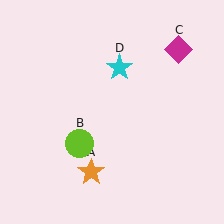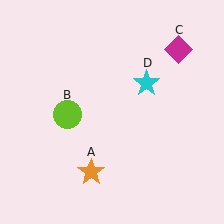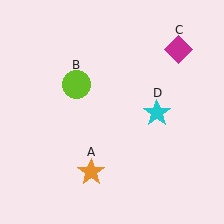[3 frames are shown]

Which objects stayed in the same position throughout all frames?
Orange star (object A) and magenta diamond (object C) remained stationary.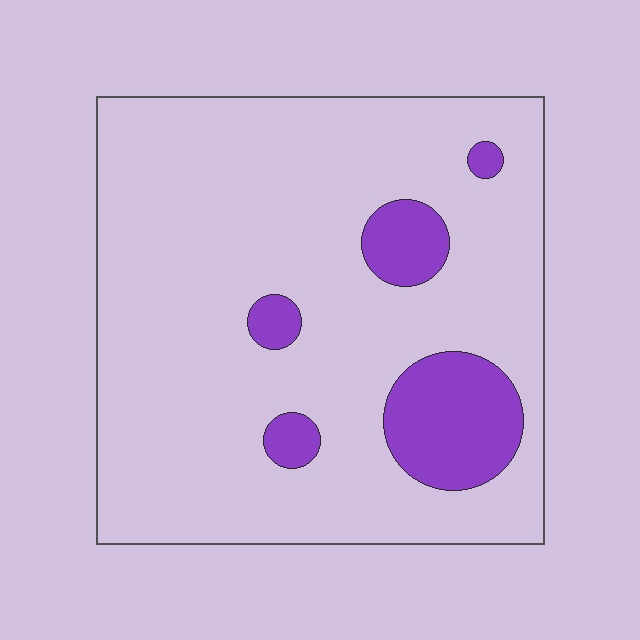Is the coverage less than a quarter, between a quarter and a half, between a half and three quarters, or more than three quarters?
Less than a quarter.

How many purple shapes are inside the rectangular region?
5.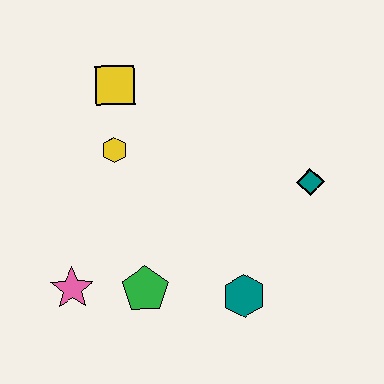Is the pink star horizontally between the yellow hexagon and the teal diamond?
No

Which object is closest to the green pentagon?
The pink star is closest to the green pentagon.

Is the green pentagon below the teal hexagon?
No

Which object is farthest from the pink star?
The teal diamond is farthest from the pink star.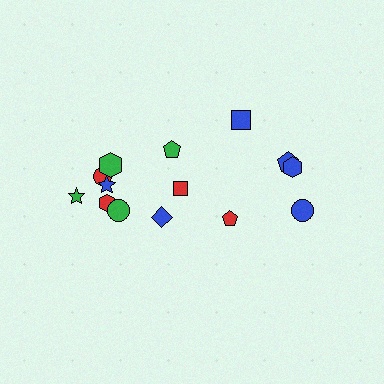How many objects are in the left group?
There are 8 objects.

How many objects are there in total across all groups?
There are 14 objects.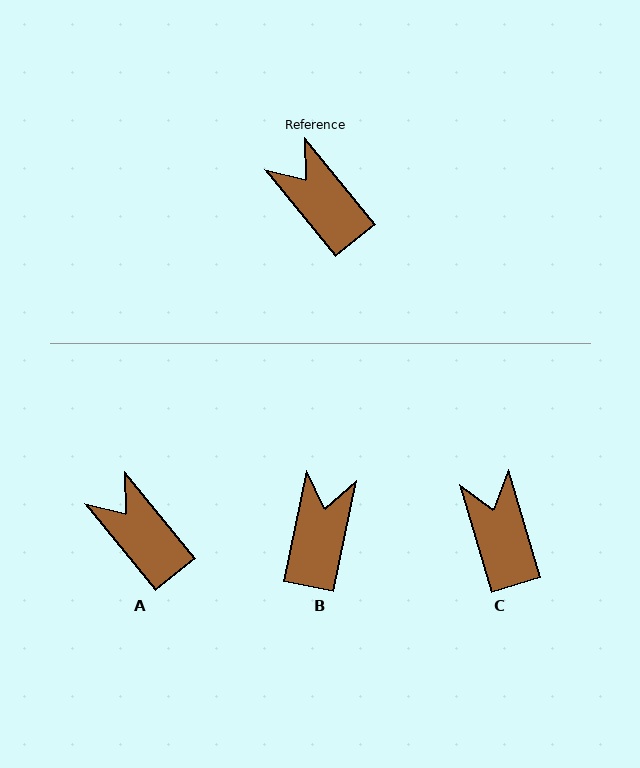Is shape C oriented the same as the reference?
No, it is off by about 23 degrees.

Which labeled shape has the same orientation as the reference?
A.